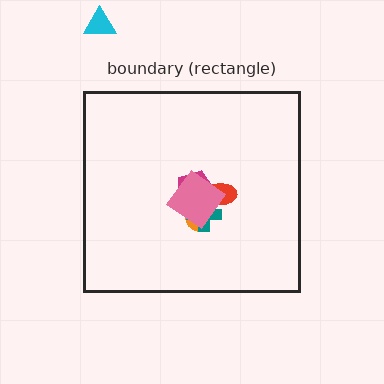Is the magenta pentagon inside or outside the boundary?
Inside.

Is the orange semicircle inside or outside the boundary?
Inside.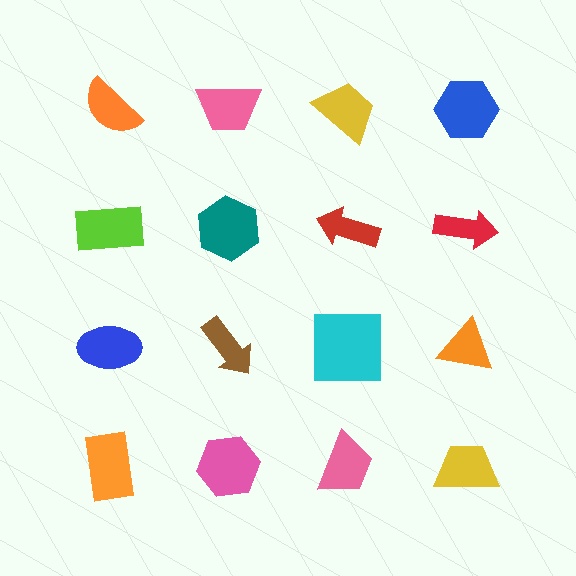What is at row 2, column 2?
A teal hexagon.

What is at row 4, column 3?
A pink trapezoid.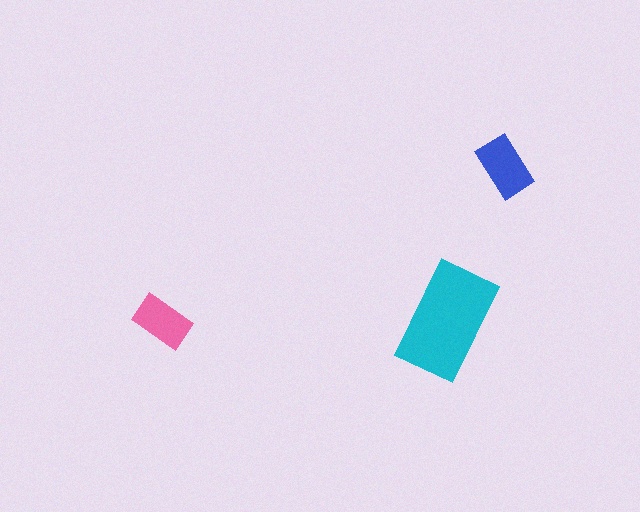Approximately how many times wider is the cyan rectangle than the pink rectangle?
About 2 times wider.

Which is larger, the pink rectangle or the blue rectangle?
The blue one.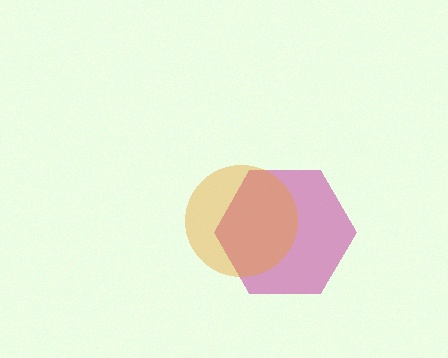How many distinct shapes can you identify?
There are 2 distinct shapes: a magenta hexagon, an orange circle.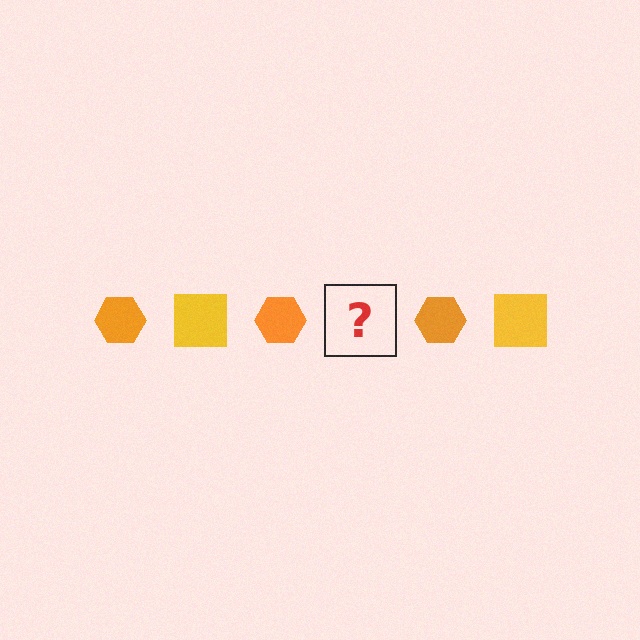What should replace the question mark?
The question mark should be replaced with a yellow square.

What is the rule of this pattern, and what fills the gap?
The rule is that the pattern alternates between orange hexagon and yellow square. The gap should be filled with a yellow square.